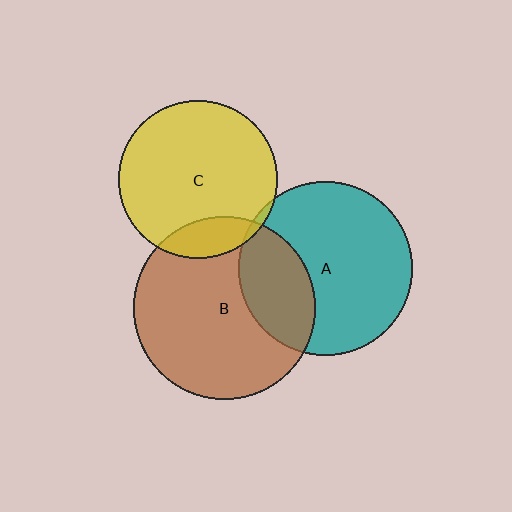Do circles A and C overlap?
Yes.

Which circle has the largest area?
Circle B (brown).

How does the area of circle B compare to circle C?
Approximately 1.3 times.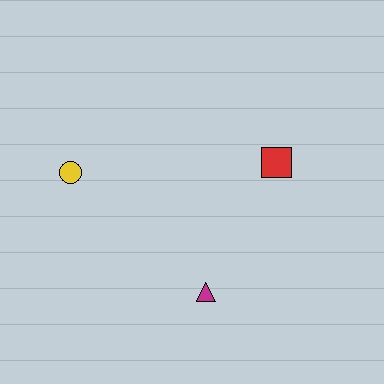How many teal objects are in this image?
There are no teal objects.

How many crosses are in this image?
There are no crosses.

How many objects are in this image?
There are 3 objects.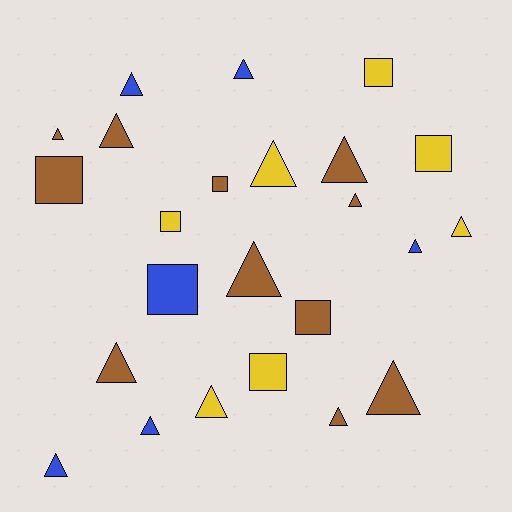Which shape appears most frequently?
Triangle, with 16 objects.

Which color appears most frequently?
Brown, with 11 objects.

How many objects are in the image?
There are 24 objects.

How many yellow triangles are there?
There are 3 yellow triangles.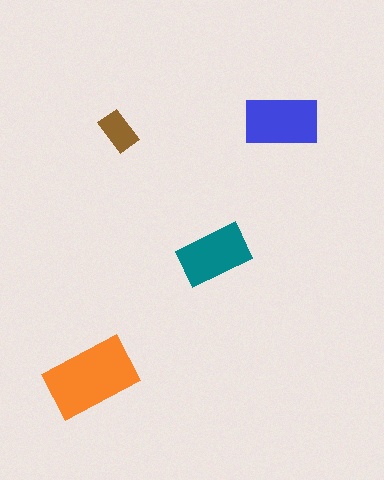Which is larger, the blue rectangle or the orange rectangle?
The orange one.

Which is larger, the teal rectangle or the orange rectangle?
The orange one.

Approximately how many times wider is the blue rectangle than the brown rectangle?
About 2 times wider.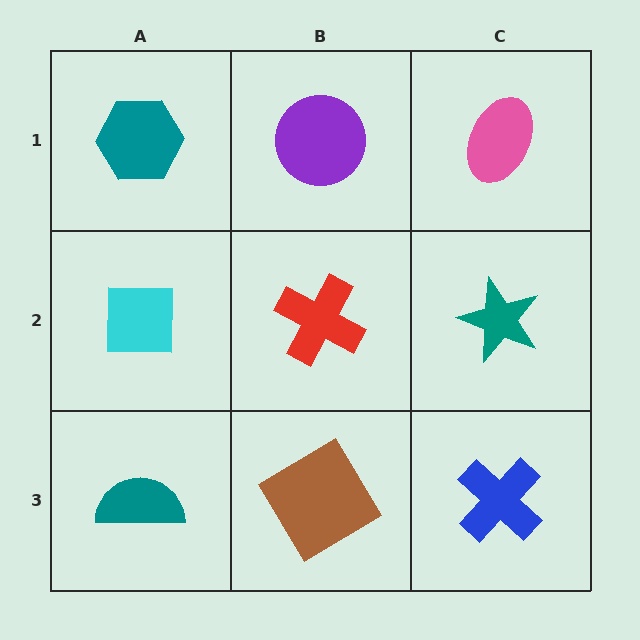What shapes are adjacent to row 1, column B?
A red cross (row 2, column B), a teal hexagon (row 1, column A), a pink ellipse (row 1, column C).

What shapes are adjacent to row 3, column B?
A red cross (row 2, column B), a teal semicircle (row 3, column A), a blue cross (row 3, column C).